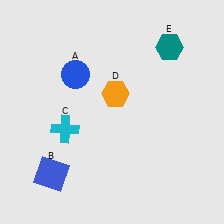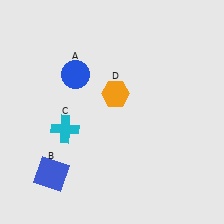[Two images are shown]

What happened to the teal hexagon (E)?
The teal hexagon (E) was removed in Image 2. It was in the top-right area of Image 1.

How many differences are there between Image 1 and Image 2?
There is 1 difference between the two images.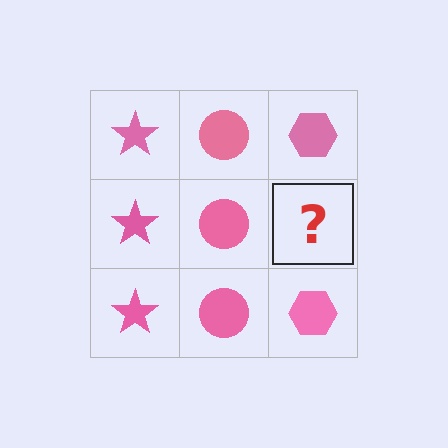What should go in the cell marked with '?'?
The missing cell should contain a pink hexagon.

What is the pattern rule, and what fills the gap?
The rule is that each column has a consistent shape. The gap should be filled with a pink hexagon.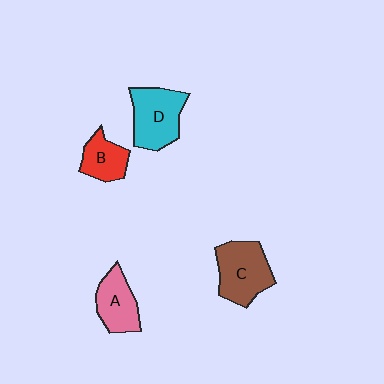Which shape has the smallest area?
Shape B (red).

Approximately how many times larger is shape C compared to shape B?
Approximately 1.7 times.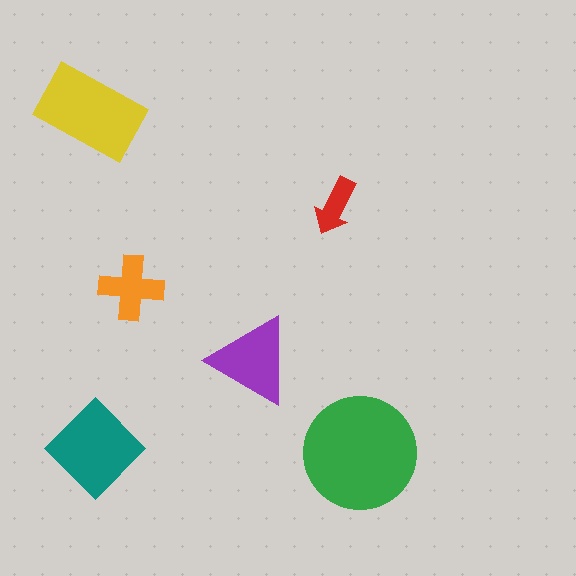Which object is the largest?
The green circle.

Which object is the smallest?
The red arrow.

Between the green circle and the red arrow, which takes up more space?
The green circle.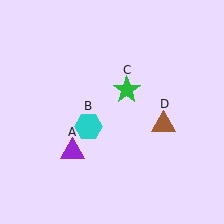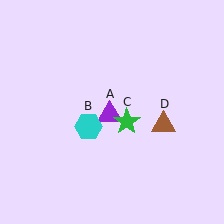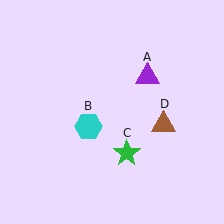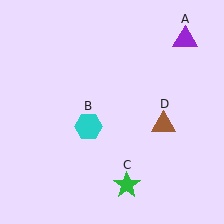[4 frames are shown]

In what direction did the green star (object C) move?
The green star (object C) moved down.